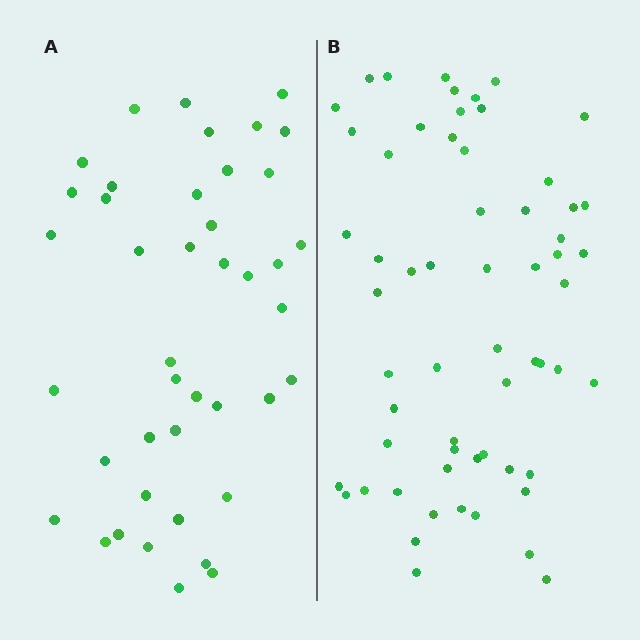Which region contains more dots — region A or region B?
Region B (the right region) has more dots.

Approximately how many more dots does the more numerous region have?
Region B has approximately 20 more dots than region A.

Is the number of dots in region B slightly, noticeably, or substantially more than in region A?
Region B has noticeably more, but not dramatically so. The ratio is roughly 1.4 to 1.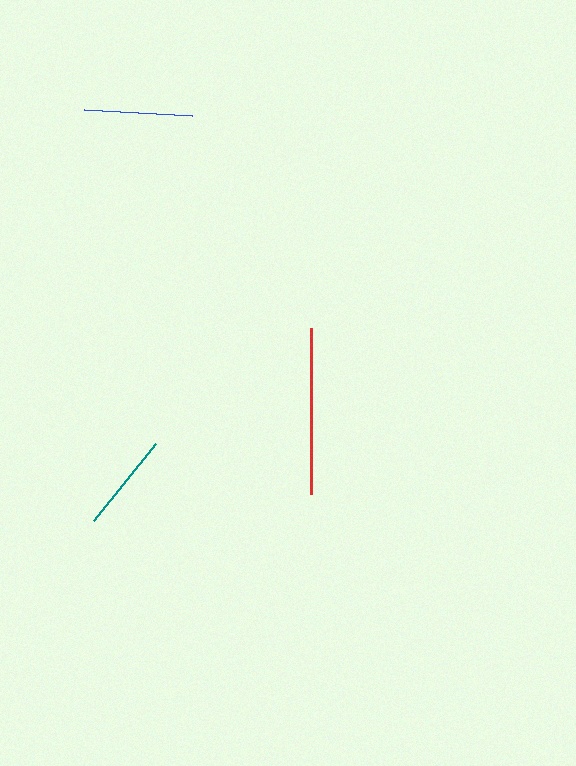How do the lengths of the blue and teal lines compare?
The blue and teal lines are approximately the same length.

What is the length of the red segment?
The red segment is approximately 166 pixels long.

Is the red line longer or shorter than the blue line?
The red line is longer than the blue line.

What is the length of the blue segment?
The blue segment is approximately 108 pixels long.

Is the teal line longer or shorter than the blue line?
The blue line is longer than the teal line.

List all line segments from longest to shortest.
From longest to shortest: red, blue, teal.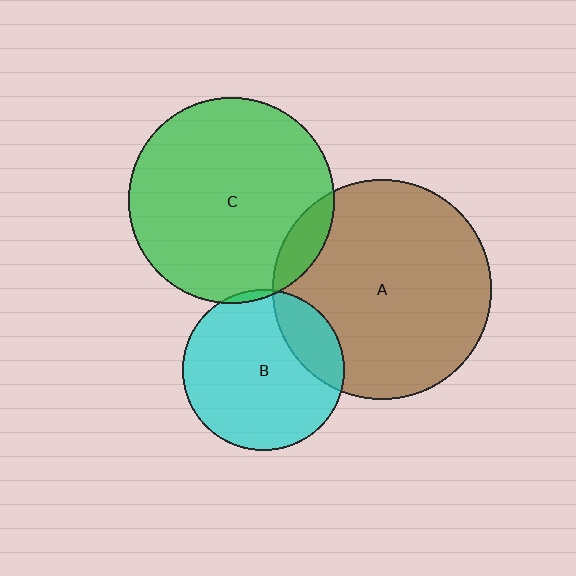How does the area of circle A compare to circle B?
Approximately 1.8 times.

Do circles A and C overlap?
Yes.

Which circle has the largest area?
Circle A (brown).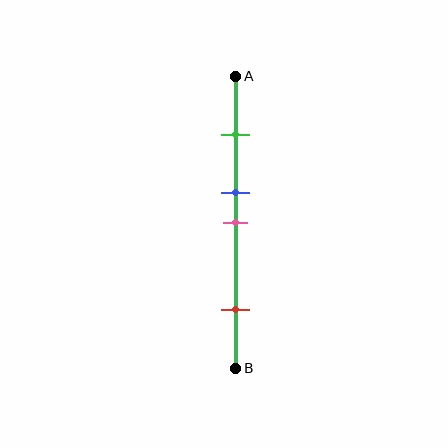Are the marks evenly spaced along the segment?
No, the marks are not evenly spaced.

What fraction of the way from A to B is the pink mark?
The pink mark is approximately 50% (0.5) of the way from A to B.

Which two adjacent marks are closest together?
The blue and pink marks are the closest adjacent pair.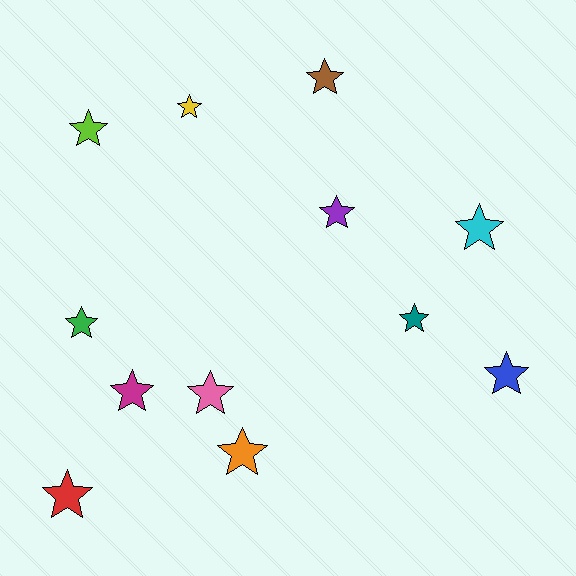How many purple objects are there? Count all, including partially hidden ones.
There is 1 purple object.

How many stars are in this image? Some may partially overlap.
There are 12 stars.